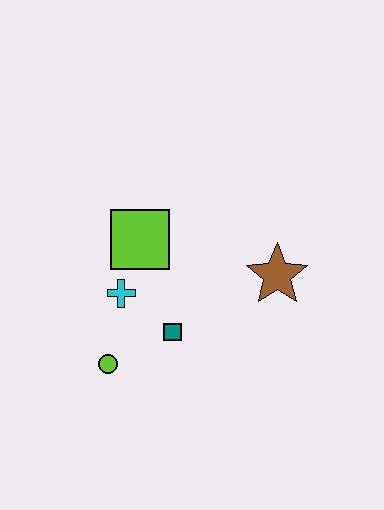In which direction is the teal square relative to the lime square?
The teal square is below the lime square.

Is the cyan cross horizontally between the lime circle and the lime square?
Yes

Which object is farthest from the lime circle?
The brown star is farthest from the lime circle.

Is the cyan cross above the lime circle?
Yes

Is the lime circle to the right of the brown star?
No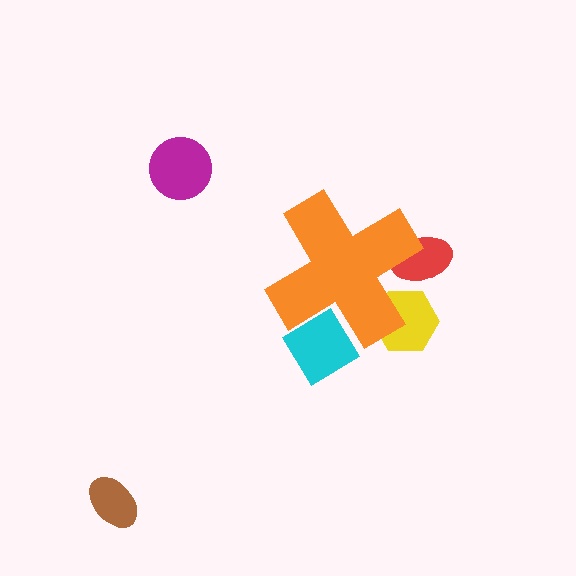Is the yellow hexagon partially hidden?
Yes, the yellow hexagon is partially hidden behind the orange cross.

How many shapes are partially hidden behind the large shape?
3 shapes are partially hidden.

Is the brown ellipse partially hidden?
No, the brown ellipse is fully visible.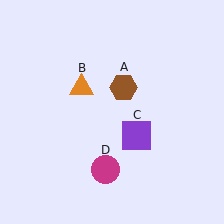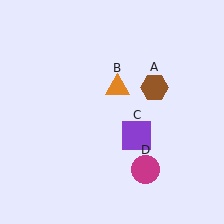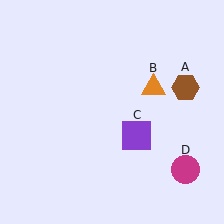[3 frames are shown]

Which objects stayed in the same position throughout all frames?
Purple square (object C) remained stationary.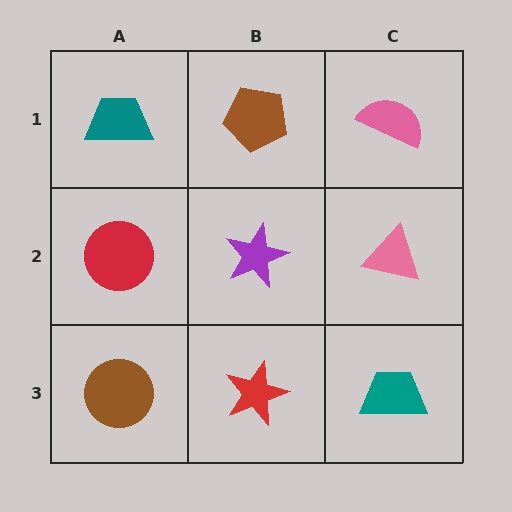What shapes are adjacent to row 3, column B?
A purple star (row 2, column B), a brown circle (row 3, column A), a teal trapezoid (row 3, column C).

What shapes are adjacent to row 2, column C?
A pink semicircle (row 1, column C), a teal trapezoid (row 3, column C), a purple star (row 2, column B).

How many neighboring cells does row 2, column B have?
4.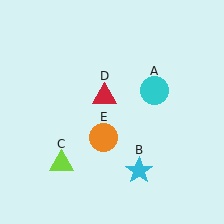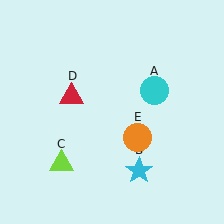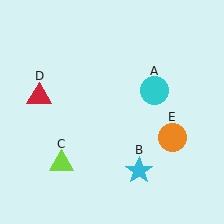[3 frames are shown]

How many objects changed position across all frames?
2 objects changed position: red triangle (object D), orange circle (object E).